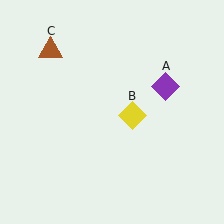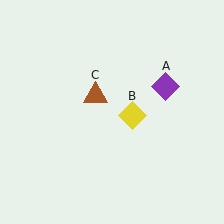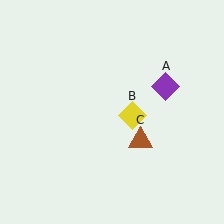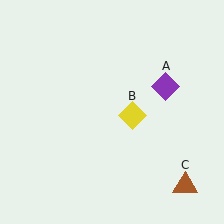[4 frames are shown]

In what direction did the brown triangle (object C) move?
The brown triangle (object C) moved down and to the right.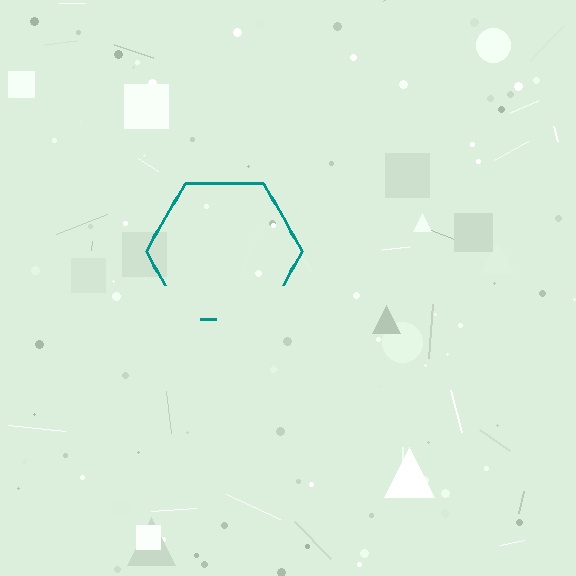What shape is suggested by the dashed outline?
The dashed outline suggests a hexagon.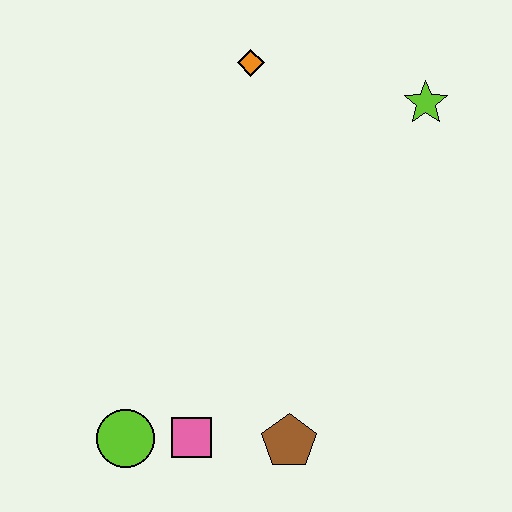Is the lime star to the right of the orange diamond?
Yes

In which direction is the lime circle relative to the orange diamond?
The lime circle is below the orange diamond.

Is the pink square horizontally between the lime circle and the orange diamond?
Yes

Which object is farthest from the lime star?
The lime circle is farthest from the lime star.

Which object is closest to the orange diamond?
The lime star is closest to the orange diamond.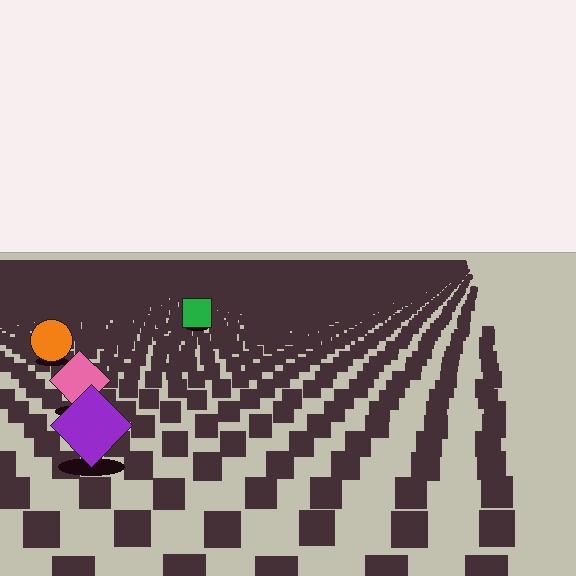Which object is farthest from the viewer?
The green square is farthest from the viewer. It appears smaller and the ground texture around it is denser.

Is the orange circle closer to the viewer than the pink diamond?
No. The pink diamond is closer — you can tell from the texture gradient: the ground texture is coarser near it.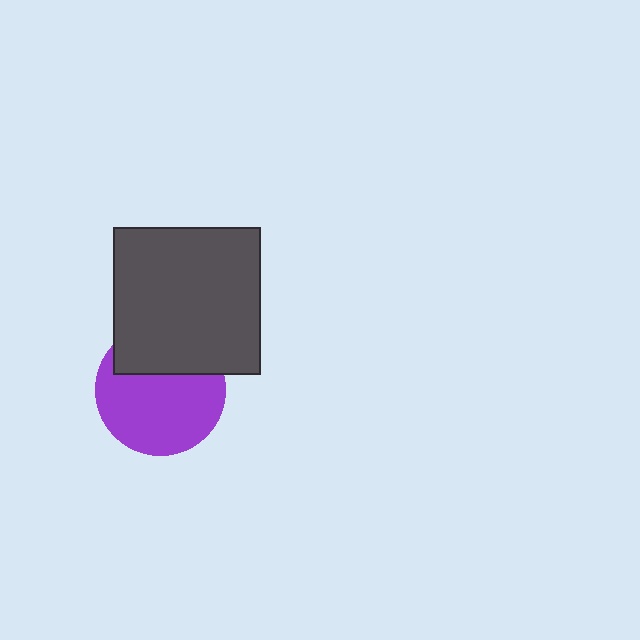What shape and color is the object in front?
The object in front is a dark gray square.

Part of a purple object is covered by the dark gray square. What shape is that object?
It is a circle.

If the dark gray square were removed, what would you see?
You would see the complete purple circle.